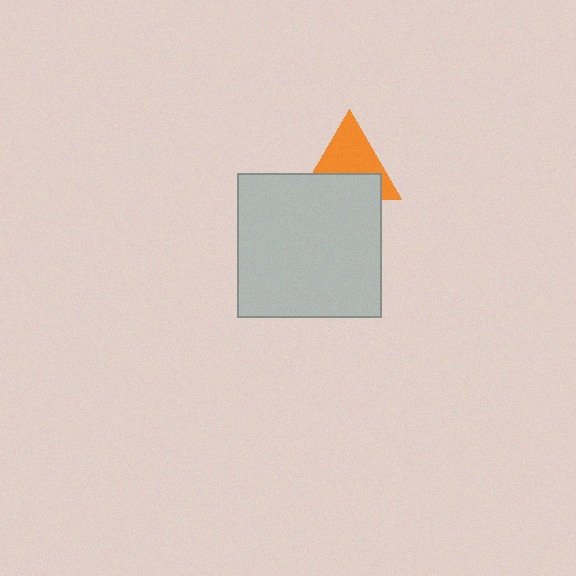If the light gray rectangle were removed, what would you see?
You would see the complete orange triangle.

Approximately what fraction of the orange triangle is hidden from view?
Roughly 42% of the orange triangle is hidden behind the light gray rectangle.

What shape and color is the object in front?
The object in front is a light gray rectangle.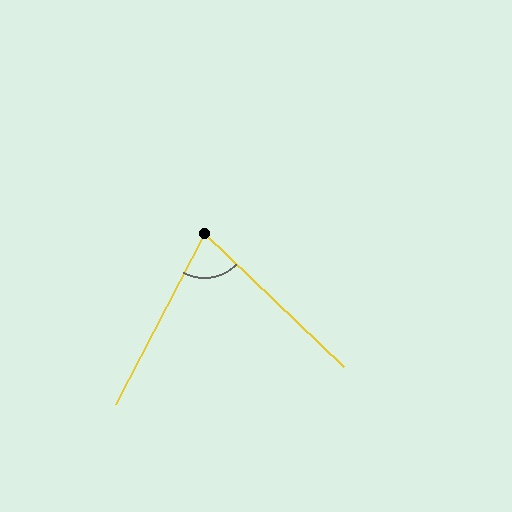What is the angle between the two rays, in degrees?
Approximately 74 degrees.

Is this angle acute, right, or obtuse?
It is acute.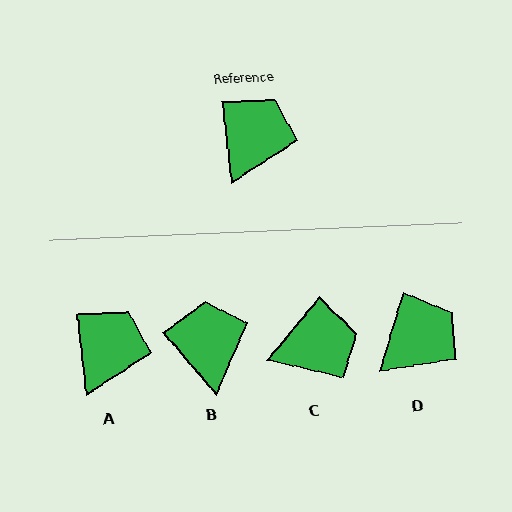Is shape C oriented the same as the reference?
No, it is off by about 46 degrees.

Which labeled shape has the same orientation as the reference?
A.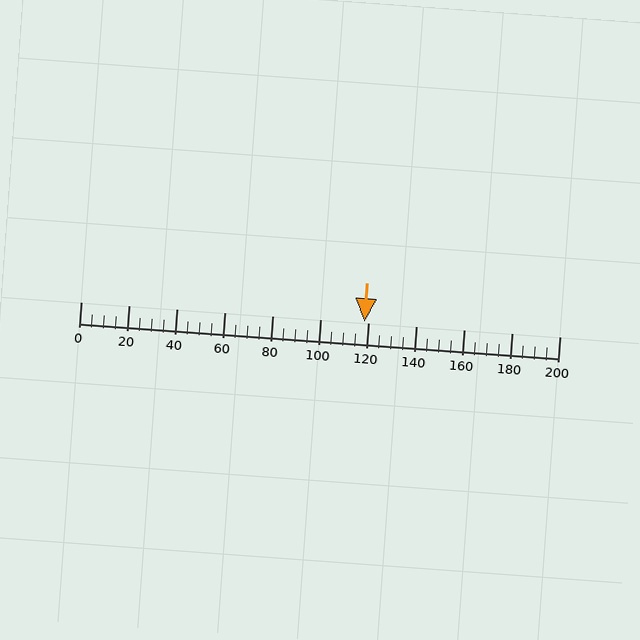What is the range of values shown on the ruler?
The ruler shows values from 0 to 200.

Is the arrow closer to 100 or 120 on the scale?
The arrow is closer to 120.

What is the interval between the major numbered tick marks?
The major tick marks are spaced 20 units apart.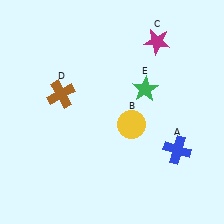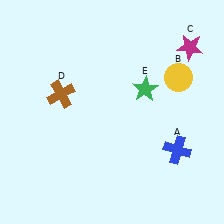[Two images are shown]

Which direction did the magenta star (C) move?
The magenta star (C) moved right.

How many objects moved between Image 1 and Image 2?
2 objects moved between the two images.